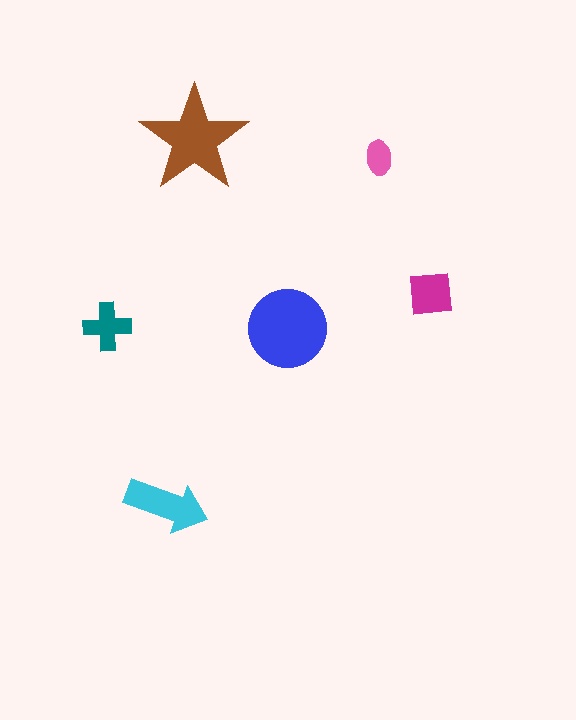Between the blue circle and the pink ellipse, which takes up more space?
The blue circle.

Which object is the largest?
The blue circle.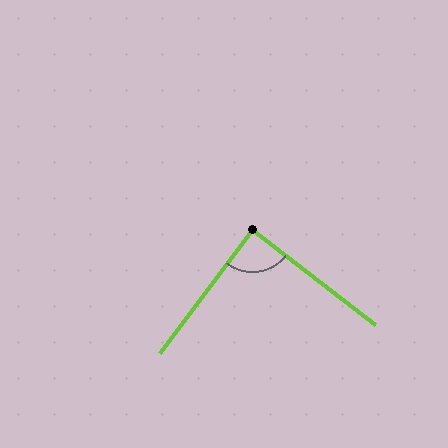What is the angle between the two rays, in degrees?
Approximately 89 degrees.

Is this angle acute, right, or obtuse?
It is approximately a right angle.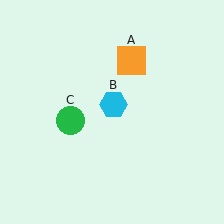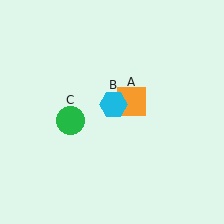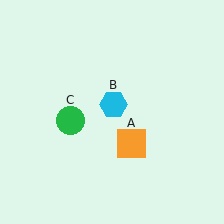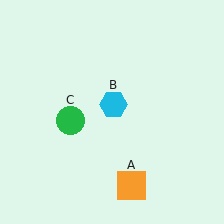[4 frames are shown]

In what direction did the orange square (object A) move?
The orange square (object A) moved down.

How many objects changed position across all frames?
1 object changed position: orange square (object A).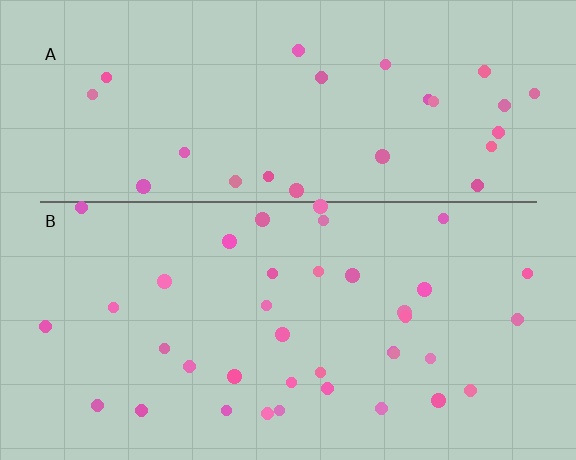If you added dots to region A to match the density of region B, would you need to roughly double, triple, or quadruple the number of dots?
Approximately double.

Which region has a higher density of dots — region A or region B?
B (the bottom).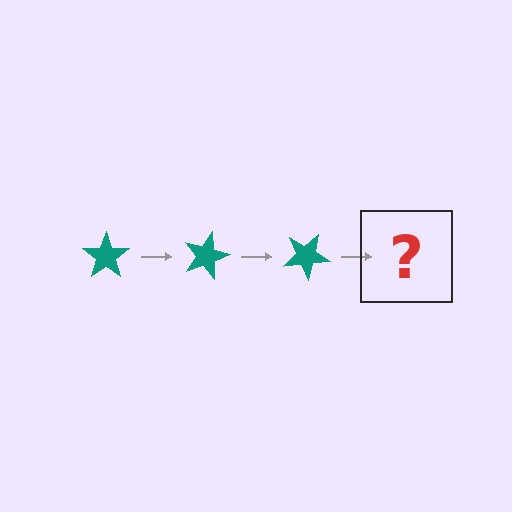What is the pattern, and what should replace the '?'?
The pattern is that the star rotates 15 degrees each step. The '?' should be a teal star rotated 45 degrees.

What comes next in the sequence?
The next element should be a teal star rotated 45 degrees.